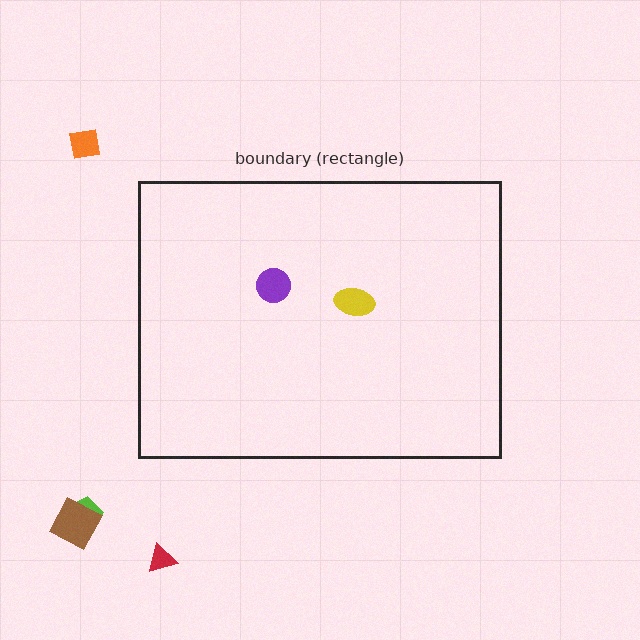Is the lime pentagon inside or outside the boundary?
Outside.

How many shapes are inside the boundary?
2 inside, 4 outside.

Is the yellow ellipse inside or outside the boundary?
Inside.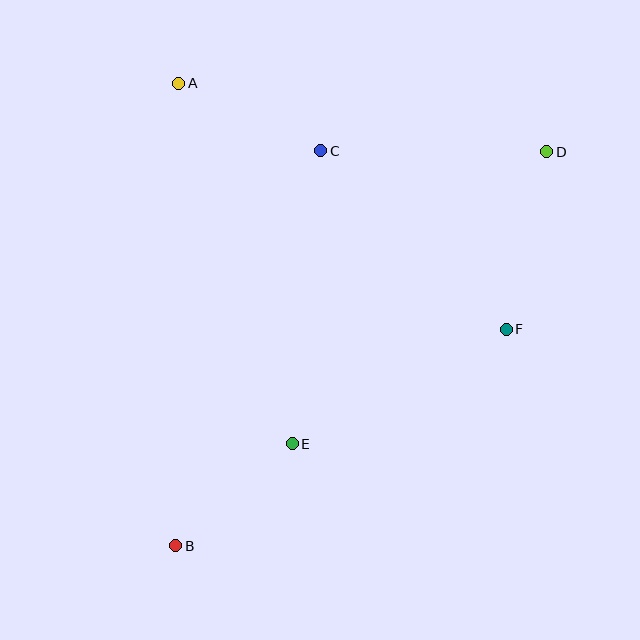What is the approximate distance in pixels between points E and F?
The distance between E and F is approximately 242 pixels.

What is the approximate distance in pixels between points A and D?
The distance between A and D is approximately 375 pixels.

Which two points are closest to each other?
Points B and E are closest to each other.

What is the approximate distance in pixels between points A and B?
The distance between A and B is approximately 462 pixels.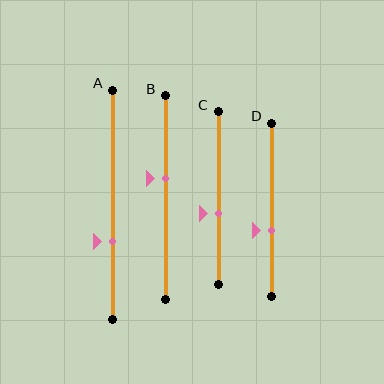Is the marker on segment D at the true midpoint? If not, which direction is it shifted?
No, the marker on segment D is shifted downward by about 12% of the segment length.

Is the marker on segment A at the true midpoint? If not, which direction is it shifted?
No, the marker on segment A is shifted downward by about 16% of the segment length.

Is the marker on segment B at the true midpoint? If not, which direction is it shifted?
No, the marker on segment B is shifted upward by about 9% of the segment length.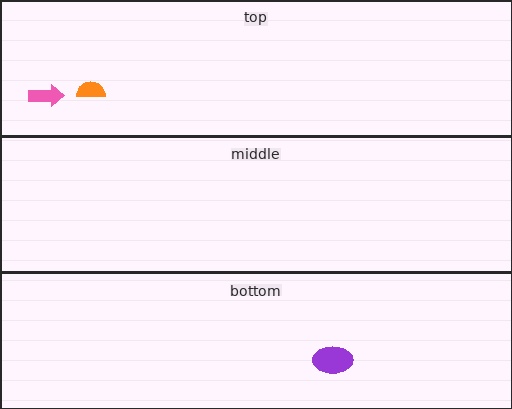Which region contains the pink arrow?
The top region.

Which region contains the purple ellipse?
The bottom region.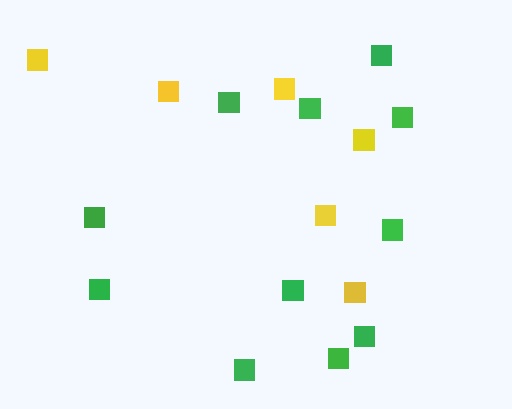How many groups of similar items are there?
There are 2 groups: one group of yellow squares (6) and one group of green squares (11).